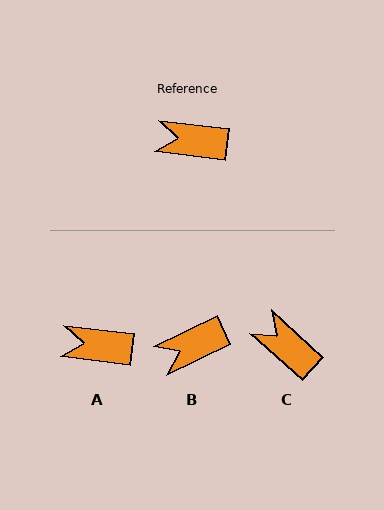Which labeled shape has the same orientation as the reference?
A.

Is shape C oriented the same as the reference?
No, it is off by about 35 degrees.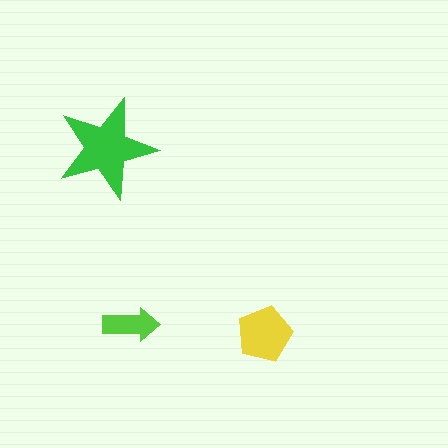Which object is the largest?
The green star.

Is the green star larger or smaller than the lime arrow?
Larger.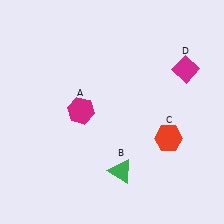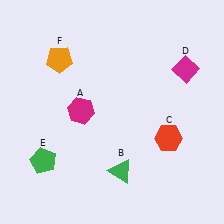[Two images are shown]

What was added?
A green pentagon (E), an orange pentagon (F) were added in Image 2.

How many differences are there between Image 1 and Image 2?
There are 2 differences between the two images.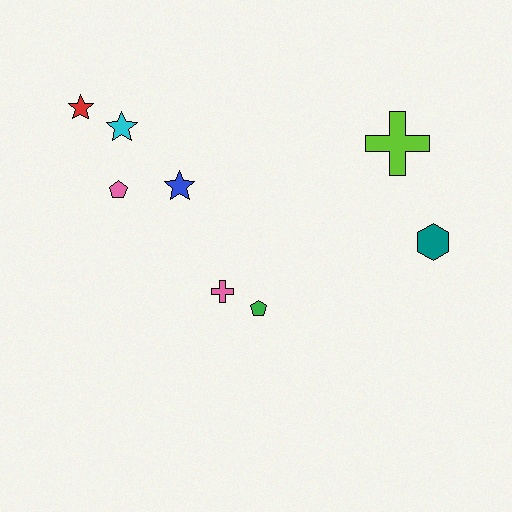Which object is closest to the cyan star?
The red star is closest to the cyan star.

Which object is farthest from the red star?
The teal hexagon is farthest from the red star.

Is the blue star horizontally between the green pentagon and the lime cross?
No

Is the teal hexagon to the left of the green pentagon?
No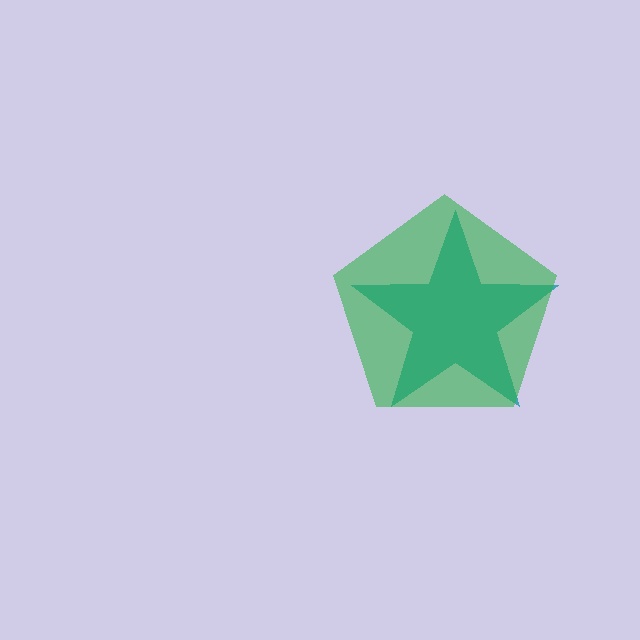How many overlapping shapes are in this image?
There are 2 overlapping shapes in the image.